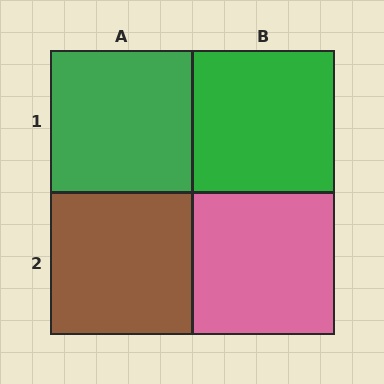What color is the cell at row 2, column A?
Brown.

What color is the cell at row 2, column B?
Pink.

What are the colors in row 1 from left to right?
Green, green.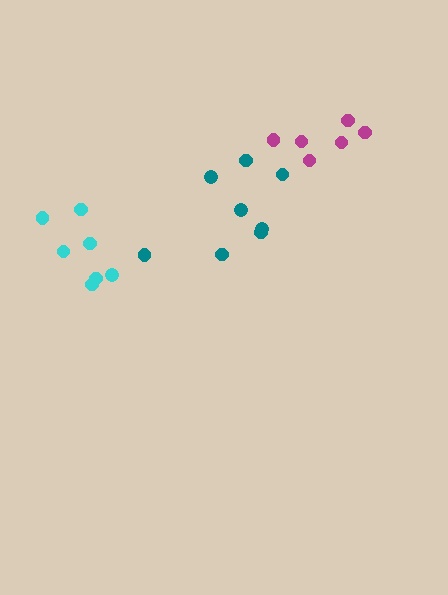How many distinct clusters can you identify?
There are 3 distinct clusters.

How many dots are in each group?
Group 1: 8 dots, Group 2: 7 dots, Group 3: 6 dots (21 total).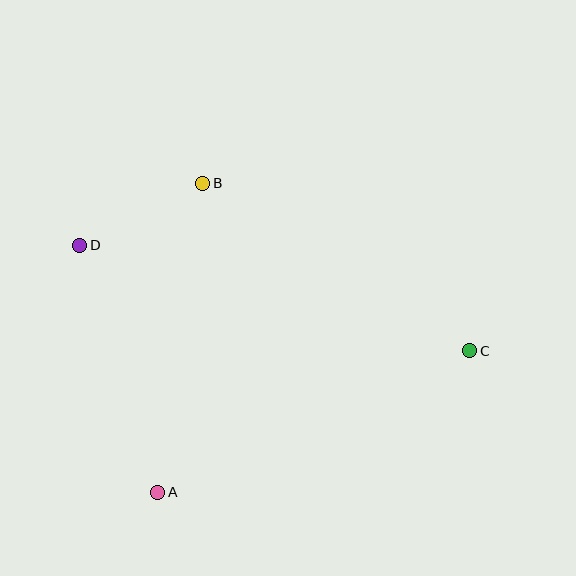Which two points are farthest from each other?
Points C and D are farthest from each other.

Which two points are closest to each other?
Points B and D are closest to each other.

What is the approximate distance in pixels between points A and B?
The distance between A and B is approximately 312 pixels.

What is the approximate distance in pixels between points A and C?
The distance between A and C is approximately 343 pixels.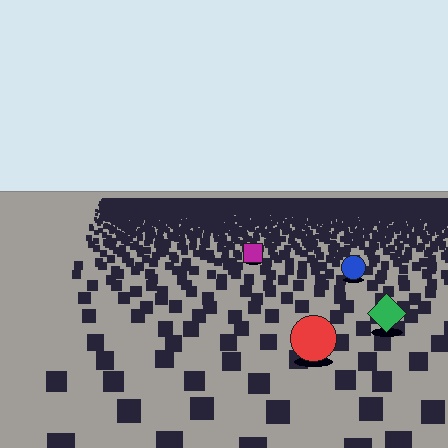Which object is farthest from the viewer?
The magenta square is farthest from the viewer. It appears smaller and the ground texture around it is denser.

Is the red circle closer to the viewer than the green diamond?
Yes. The red circle is closer — you can tell from the texture gradient: the ground texture is coarser near it.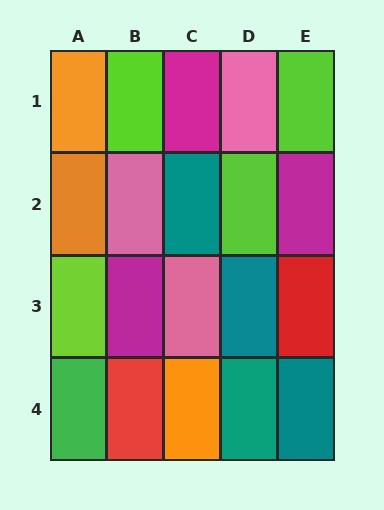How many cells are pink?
3 cells are pink.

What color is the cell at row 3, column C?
Pink.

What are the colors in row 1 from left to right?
Orange, lime, magenta, pink, lime.